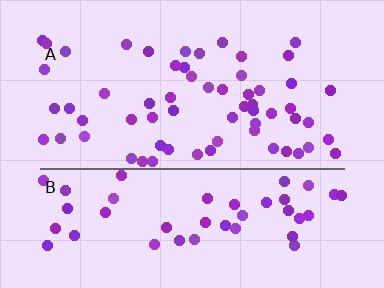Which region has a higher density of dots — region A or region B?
A (the top).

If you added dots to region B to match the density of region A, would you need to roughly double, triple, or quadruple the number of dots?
Approximately double.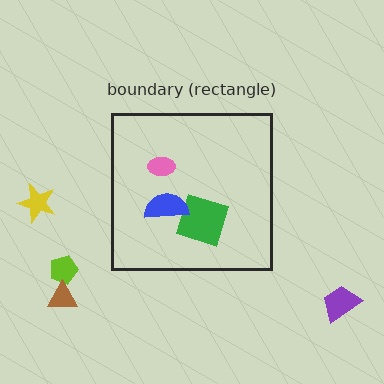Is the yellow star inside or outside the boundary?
Outside.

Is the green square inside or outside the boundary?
Inside.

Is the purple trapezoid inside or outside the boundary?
Outside.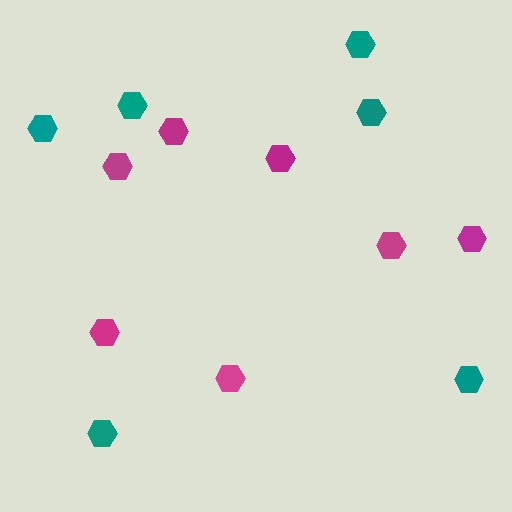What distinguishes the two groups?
There are 2 groups: one group of teal hexagons (6) and one group of magenta hexagons (7).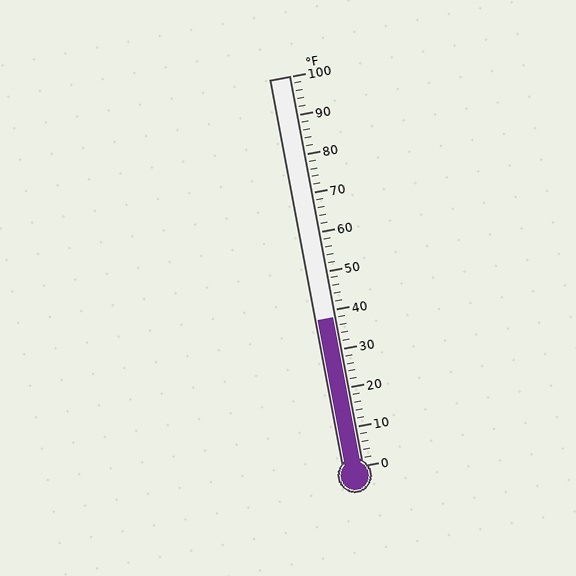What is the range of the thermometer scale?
The thermometer scale ranges from 0°F to 100°F.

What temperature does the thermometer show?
The thermometer shows approximately 38°F.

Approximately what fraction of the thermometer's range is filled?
The thermometer is filled to approximately 40% of its range.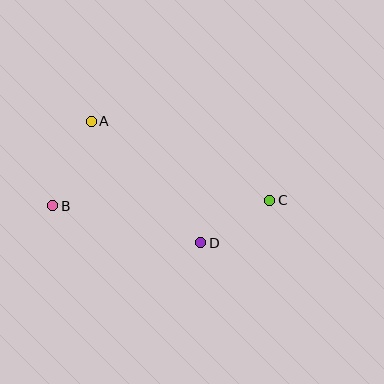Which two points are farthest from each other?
Points B and C are farthest from each other.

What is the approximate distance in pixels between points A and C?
The distance between A and C is approximately 195 pixels.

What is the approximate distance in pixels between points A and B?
The distance between A and B is approximately 93 pixels.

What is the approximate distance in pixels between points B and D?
The distance between B and D is approximately 153 pixels.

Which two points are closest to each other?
Points C and D are closest to each other.